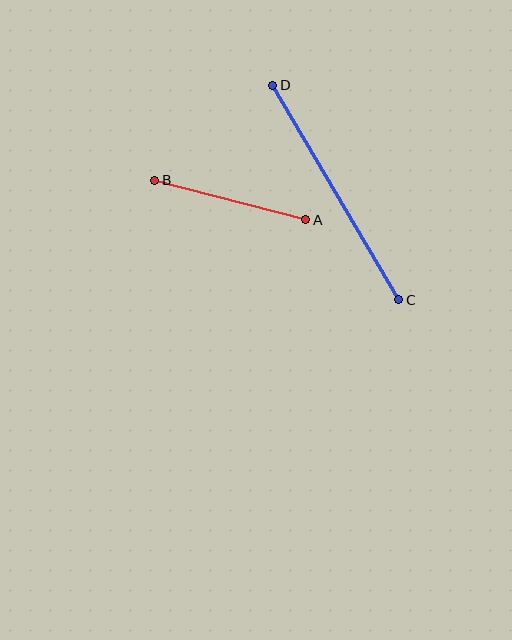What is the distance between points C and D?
The distance is approximately 249 pixels.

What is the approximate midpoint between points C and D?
The midpoint is at approximately (336, 192) pixels.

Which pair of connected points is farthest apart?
Points C and D are farthest apart.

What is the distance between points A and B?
The distance is approximately 156 pixels.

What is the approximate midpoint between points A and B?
The midpoint is at approximately (230, 200) pixels.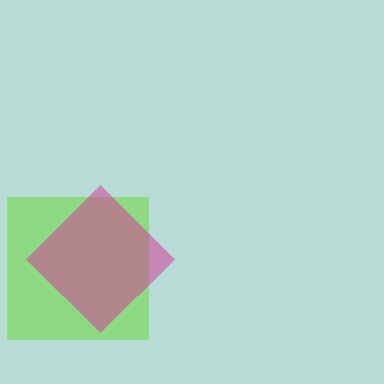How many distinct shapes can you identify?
There are 2 distinct shapes: a lime square, a magenta diamond.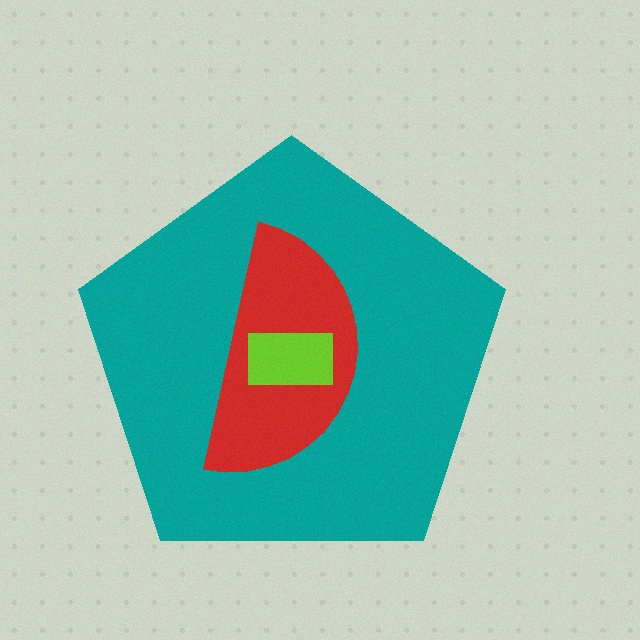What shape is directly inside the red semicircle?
The lime rectangle.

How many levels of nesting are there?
3.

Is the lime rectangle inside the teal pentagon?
Yes.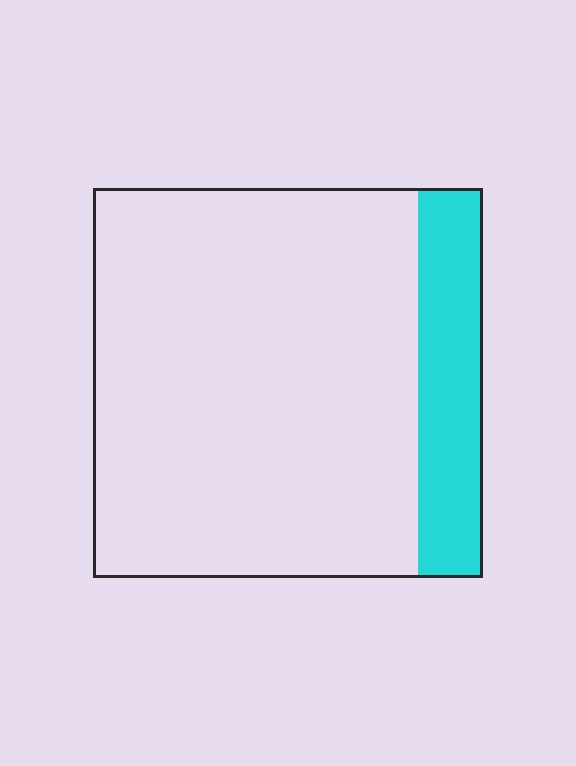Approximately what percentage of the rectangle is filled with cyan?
Approximately 15%.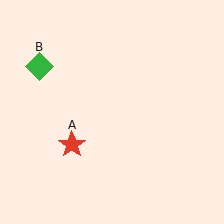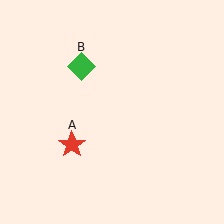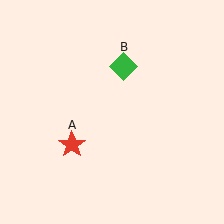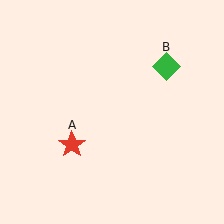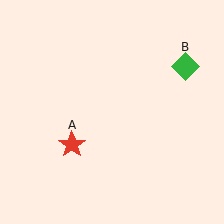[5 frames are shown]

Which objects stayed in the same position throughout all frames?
Red star (object A) remained stationary.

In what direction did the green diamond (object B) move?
The green diamond (object B) moved right.